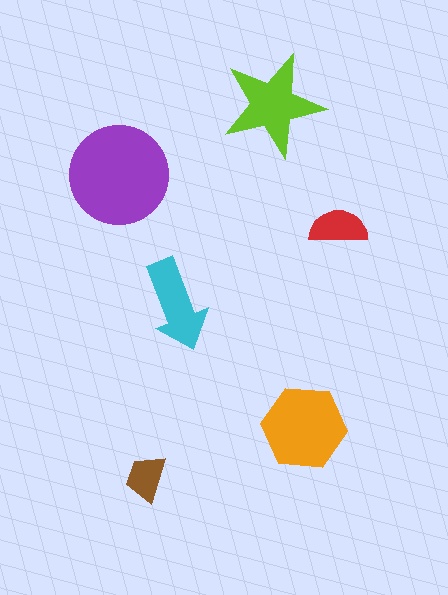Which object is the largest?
The purple circle.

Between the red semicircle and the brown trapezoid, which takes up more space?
The red semicircle.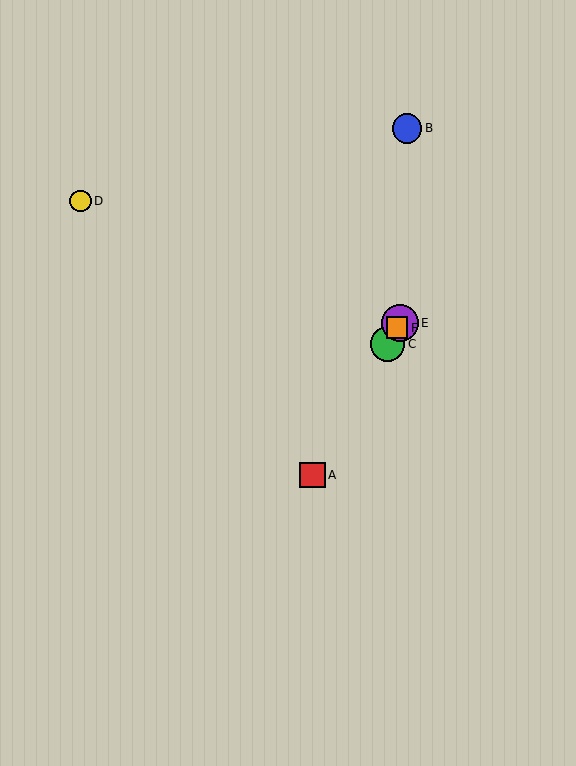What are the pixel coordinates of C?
Object C is at (388, 344).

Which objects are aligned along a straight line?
Objects A, C, E, F are aligned along a straight line.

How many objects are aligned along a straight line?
4 objects (A, C, E, F) are aligned along a straight line.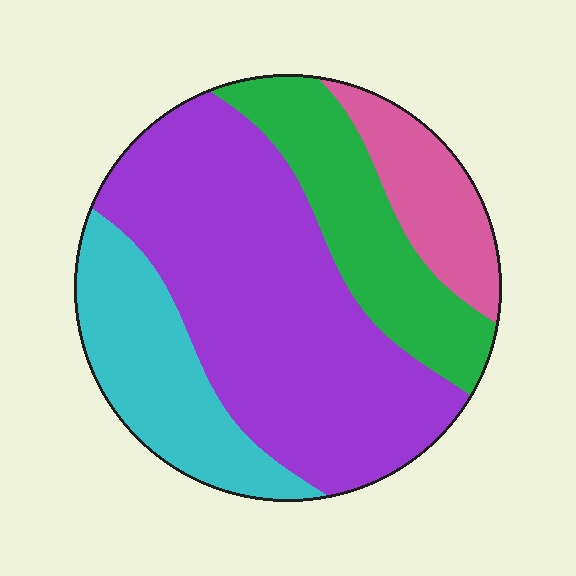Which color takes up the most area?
Purple, at roughly 50%.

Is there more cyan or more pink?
Cyan.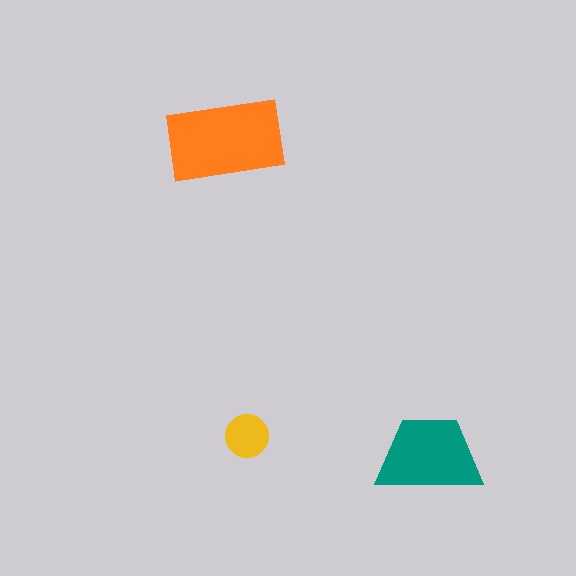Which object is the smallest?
The yellow circle.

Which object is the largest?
The orange rectangle.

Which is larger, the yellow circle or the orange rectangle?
The orange rectangle.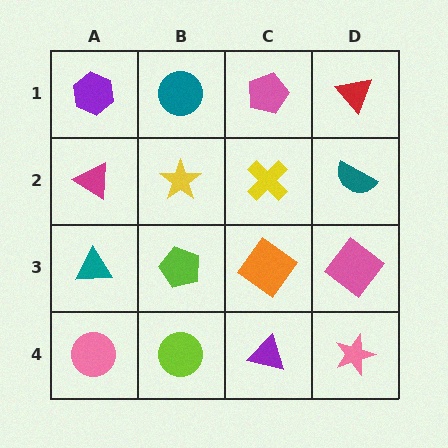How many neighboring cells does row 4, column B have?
3.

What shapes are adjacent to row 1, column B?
A yellow star (row 2, column B), a purple hexagon (row 1, column A), a pink pentagon (row 1, column C).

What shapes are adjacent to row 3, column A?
A magenta triangle (row 2, column A), a pink circle (row 4, column A), a lime pentagon (row 3, column B).